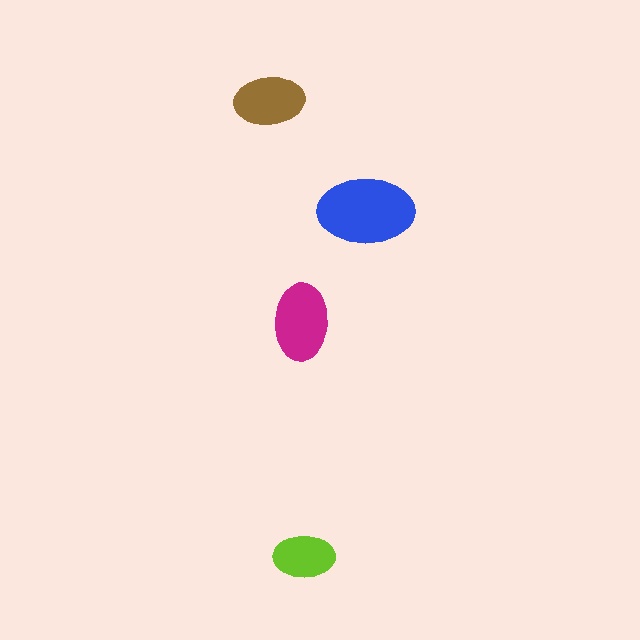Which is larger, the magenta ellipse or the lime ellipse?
The magenta one.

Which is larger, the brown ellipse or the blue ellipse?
The blue one.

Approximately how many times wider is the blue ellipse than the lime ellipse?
About 1.5 times wider.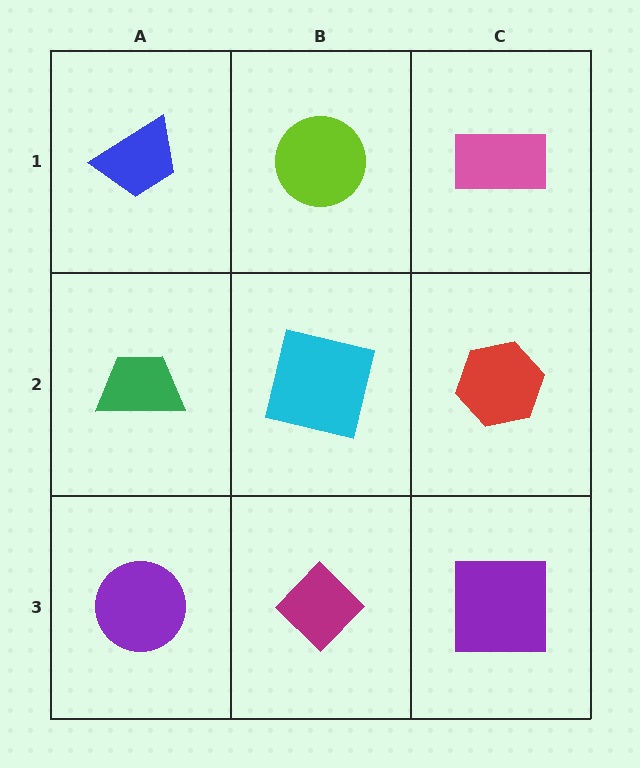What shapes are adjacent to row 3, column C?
A red hexagon (row 2, column C), a magenta diamond (row 3, column B).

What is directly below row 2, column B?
A magenta diamond.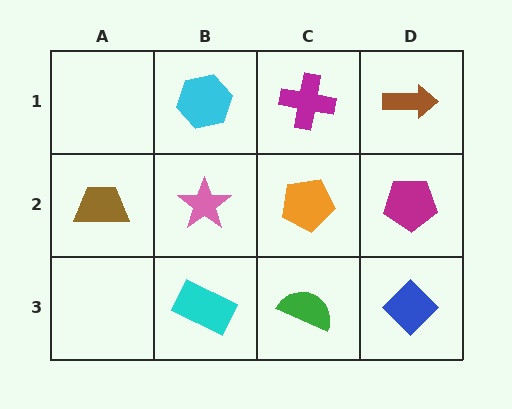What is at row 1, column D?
A brown arrow.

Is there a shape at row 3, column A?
No, that cell is empty.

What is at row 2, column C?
An orange pentagon.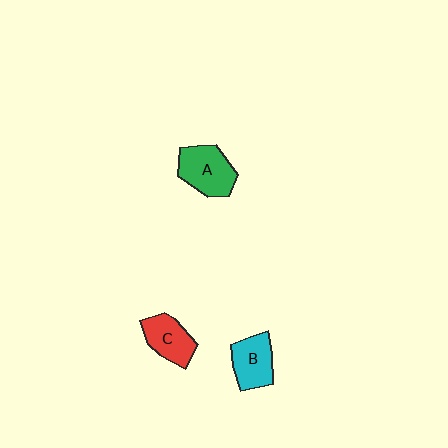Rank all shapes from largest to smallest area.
From largest to smallest: A (green), B (cyan), C (red).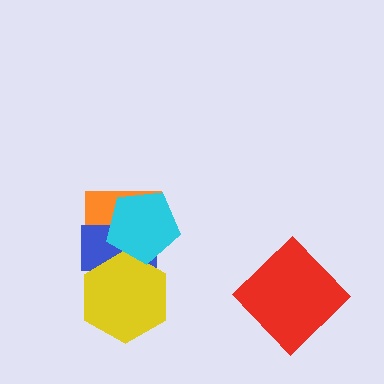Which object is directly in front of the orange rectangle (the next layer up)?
The blue rectangle is directly in front of the orange rectangle.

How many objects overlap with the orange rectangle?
2 objects overlap with the orange rectangle.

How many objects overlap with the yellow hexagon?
2 objects overlap with the yellow hexagon.